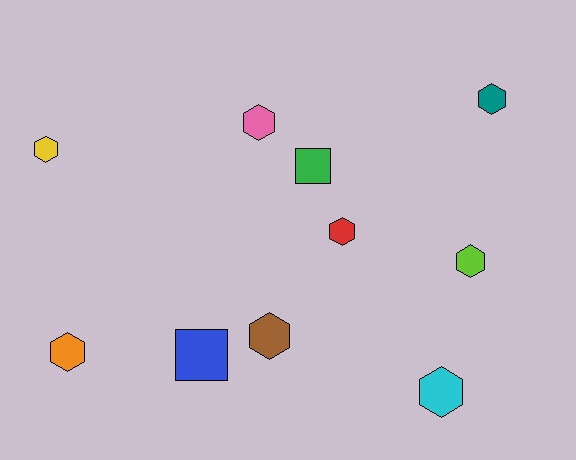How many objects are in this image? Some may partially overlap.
There are 10 objects.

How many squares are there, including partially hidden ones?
There are 2 squares.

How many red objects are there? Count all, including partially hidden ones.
There is 1 red object.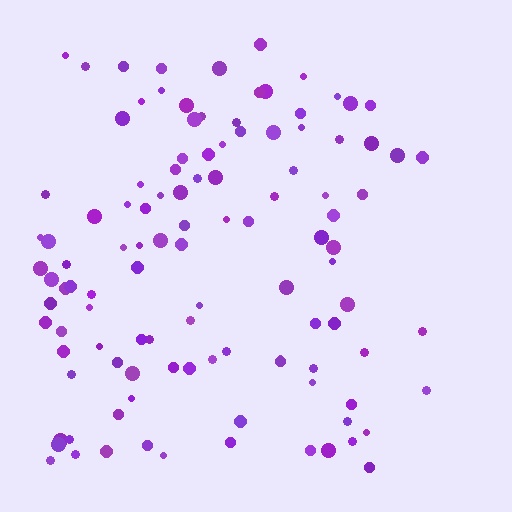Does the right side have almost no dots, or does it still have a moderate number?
Still a moderate number, just noticeably fewer than the left.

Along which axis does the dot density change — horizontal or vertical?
Horizontal.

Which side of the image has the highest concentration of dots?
The left.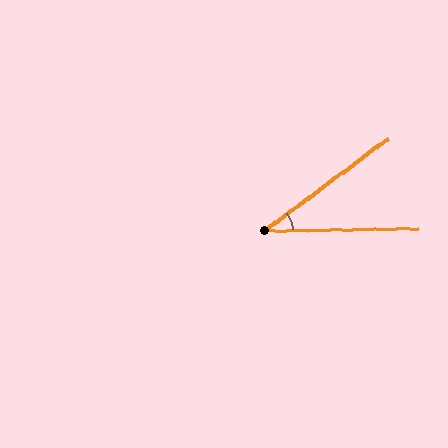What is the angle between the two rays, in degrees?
Approximately 36 degrees.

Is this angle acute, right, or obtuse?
It is acute.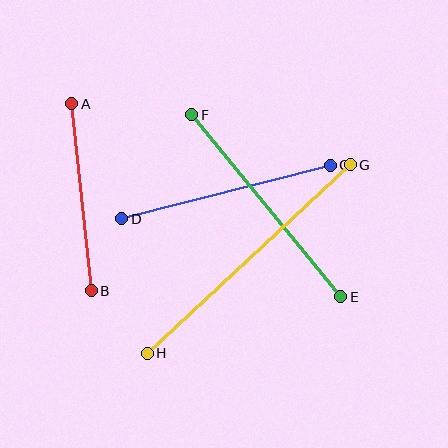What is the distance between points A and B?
The distance is approximately 188 pixels.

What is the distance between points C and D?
The distance is approximately 215 pixels.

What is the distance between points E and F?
The distance is approximately 235 pixels.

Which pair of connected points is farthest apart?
Points G and H are farthest apart.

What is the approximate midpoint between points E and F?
The midpoint is at approximately (266, 206) pixels.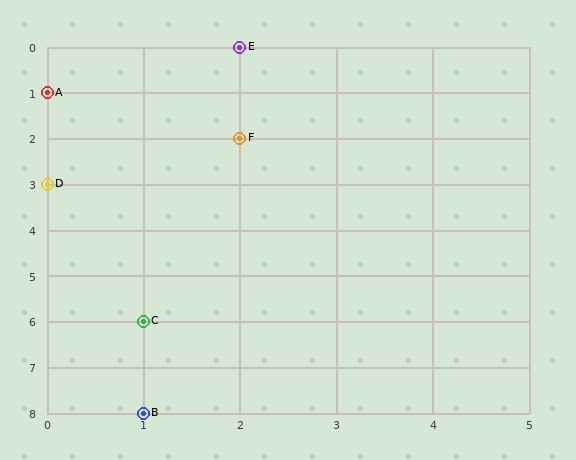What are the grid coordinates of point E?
Point E is at grid coordinates (2, 0).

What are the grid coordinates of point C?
Point C is at grid coordinates (1, 6).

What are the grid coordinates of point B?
Point B is at grid coordinates (1, 8).